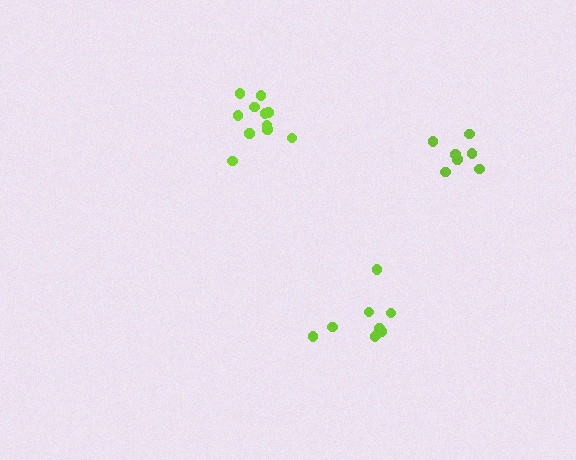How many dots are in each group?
Group 1: 7 dots, Group 2: 9 dots, Group 3: 11 dots (27 total).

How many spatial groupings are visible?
There are 3 spatial groupings.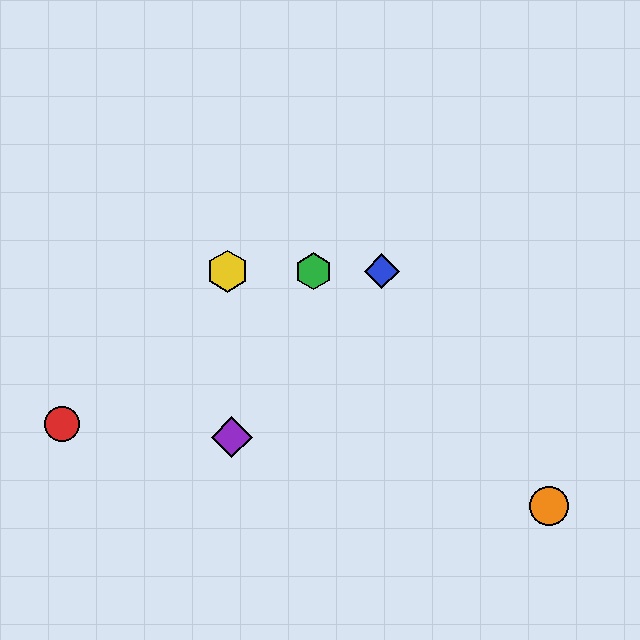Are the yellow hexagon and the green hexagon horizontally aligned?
Yes, both are at y≈271.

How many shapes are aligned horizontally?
3 shapes (the blue diamond, the green hexagon, the yellow hexagon) are aligned horizontally.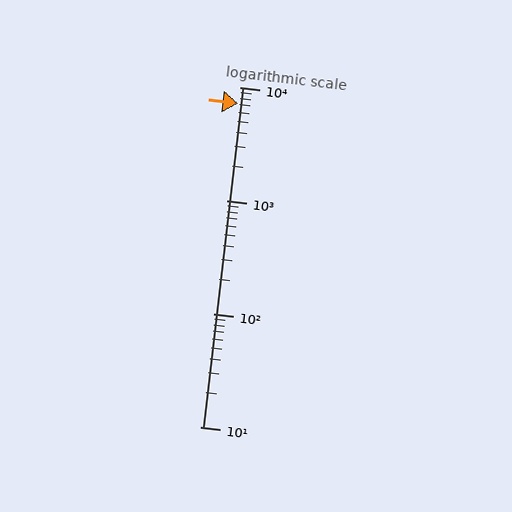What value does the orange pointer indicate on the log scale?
The pointer indicates approximately 7100.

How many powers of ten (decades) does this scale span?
The scale spans 3 decades, from 10 to 10000.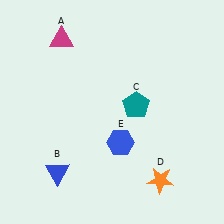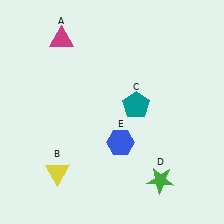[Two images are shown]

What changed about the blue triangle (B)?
In Image 1, B is blue. In Image 2, it changed to yellow.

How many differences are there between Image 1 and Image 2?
There are 2 differences between the two images.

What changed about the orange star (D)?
In Image 1, D is orange. In Image 2, it changed to green.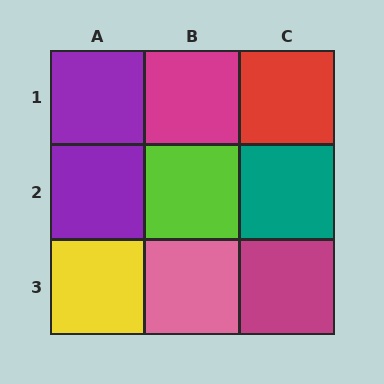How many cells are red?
1 cell is red.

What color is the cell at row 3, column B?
Pink.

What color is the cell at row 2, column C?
Teal.